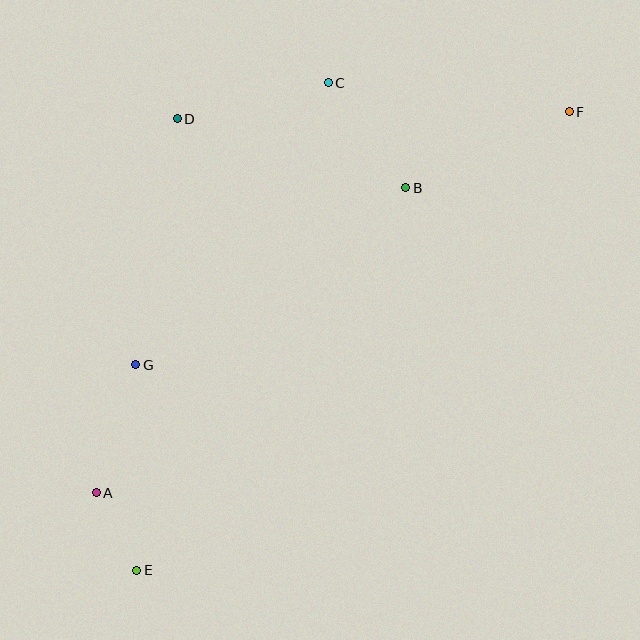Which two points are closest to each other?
Points A and E are closest to each other.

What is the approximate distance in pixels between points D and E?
The distance between D and E is approximately 454 pixels.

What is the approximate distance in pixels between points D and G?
The distance between D and G is approximately 249 pixels.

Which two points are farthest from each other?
Points E and F are farthest from each other.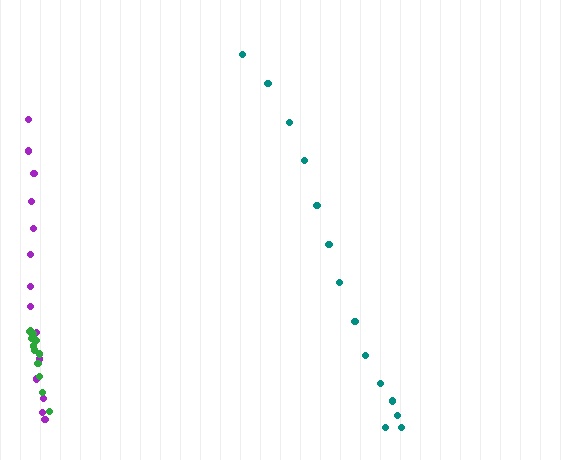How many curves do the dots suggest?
There are 3 distinct paths.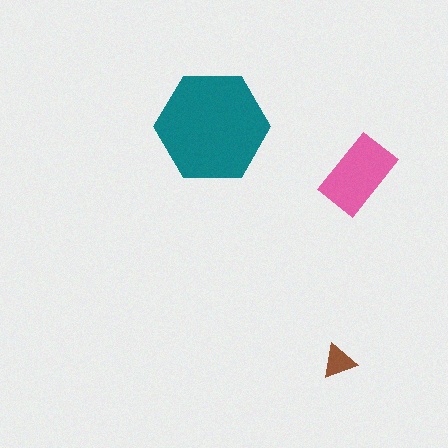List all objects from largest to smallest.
The teal hexagon, the pink rectangle, the brown triangle.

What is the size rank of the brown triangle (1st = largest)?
3rd.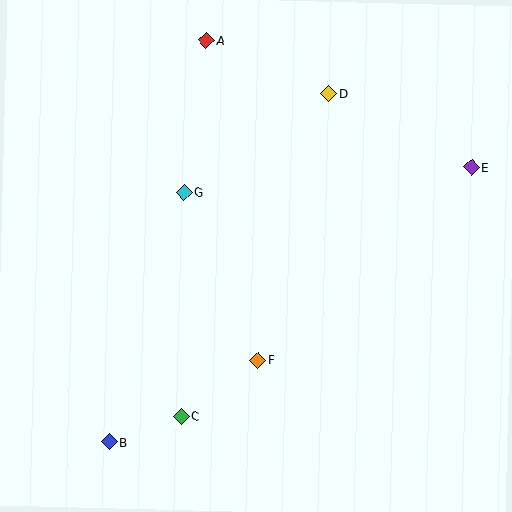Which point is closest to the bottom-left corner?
Point B is closest to the bottom-left corner.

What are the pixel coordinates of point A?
Point A is at (206, 40).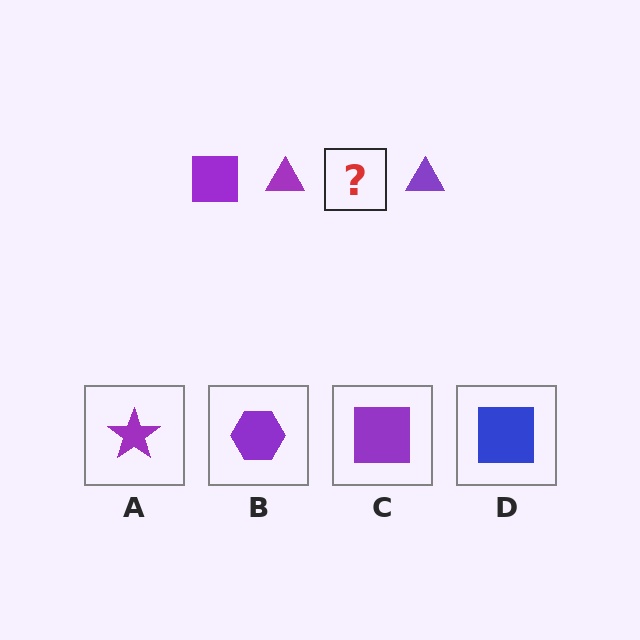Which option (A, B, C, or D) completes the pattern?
C.